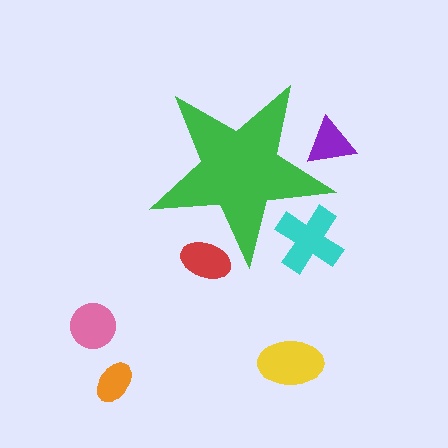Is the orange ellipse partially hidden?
No, the orange ellipse is fully visible.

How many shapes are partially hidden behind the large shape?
3 shapes are partially hidden.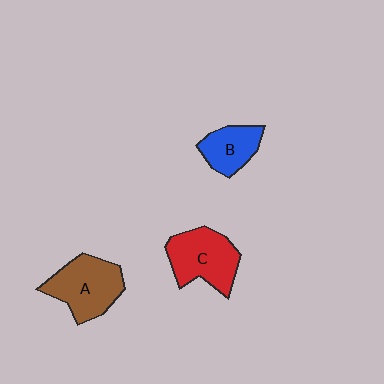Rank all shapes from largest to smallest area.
From largest to smallest: A (brown), C (red), B (blue).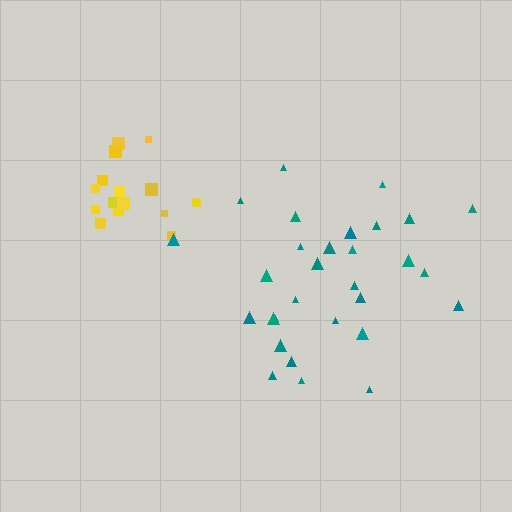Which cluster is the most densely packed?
Yellow.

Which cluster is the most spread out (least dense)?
Teal.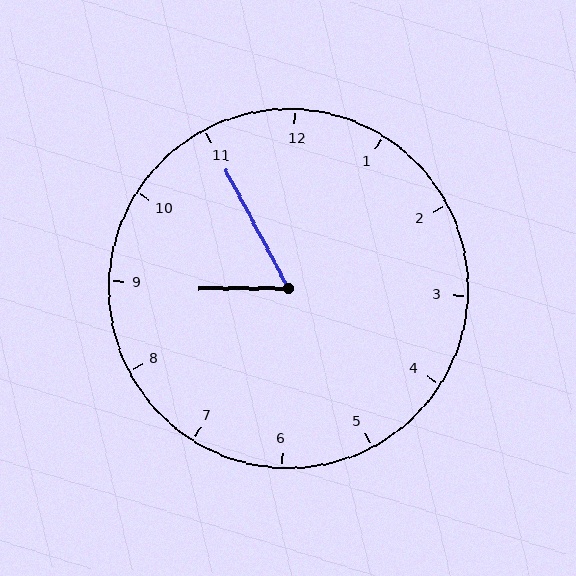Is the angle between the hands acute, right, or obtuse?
It is acute.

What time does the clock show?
8:55.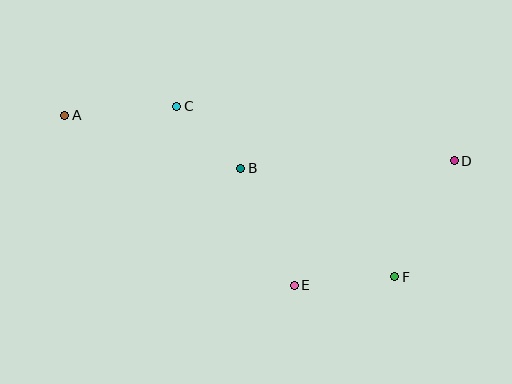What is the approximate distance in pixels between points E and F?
The distance between E and F is approximately 101 pixels.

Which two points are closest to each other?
Points B and C are closest to each other.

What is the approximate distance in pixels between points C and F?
The distance between C and F is approximately 277 pixels.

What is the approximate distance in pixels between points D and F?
The distance between D and F is approximately 130 pixels.